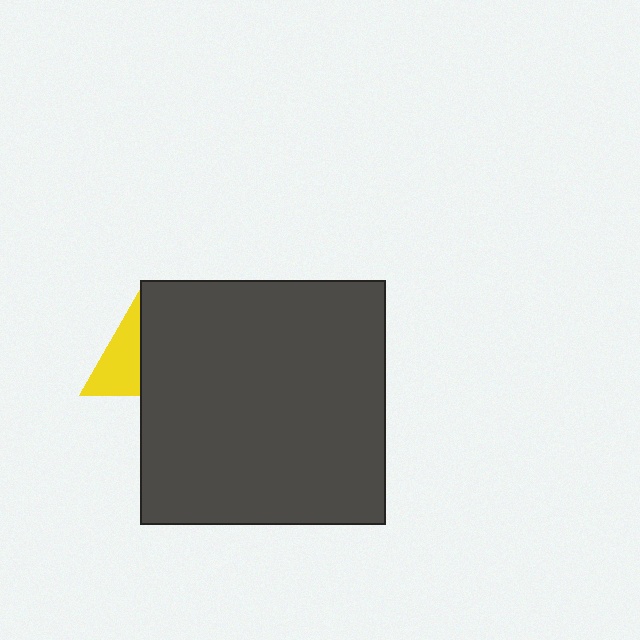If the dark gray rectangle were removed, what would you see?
You would see the complete yellow triangle.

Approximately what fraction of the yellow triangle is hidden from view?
Roughly 55% of the yellow triangle is hidden behind the dark gray rectangle.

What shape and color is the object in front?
The object in front is a dark gray rectangle.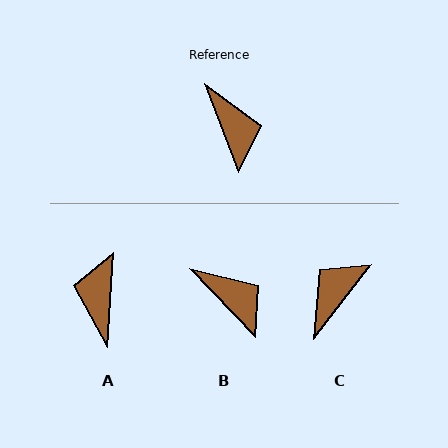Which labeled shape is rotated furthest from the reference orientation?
A, about 155 degrees away.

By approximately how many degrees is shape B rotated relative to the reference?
Approximately 23 degrees counter-clockwise.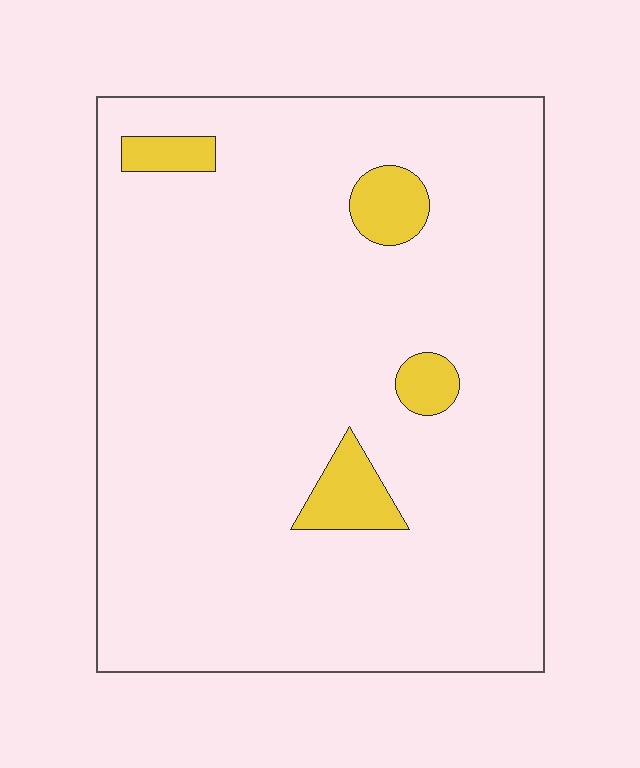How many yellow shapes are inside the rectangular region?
4.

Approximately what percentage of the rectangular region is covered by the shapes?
Approximately 5%.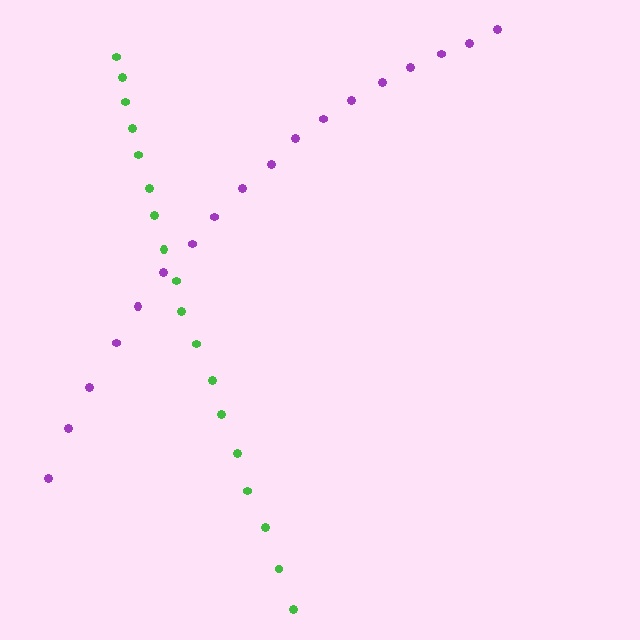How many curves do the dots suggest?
There are 2 distinct paths.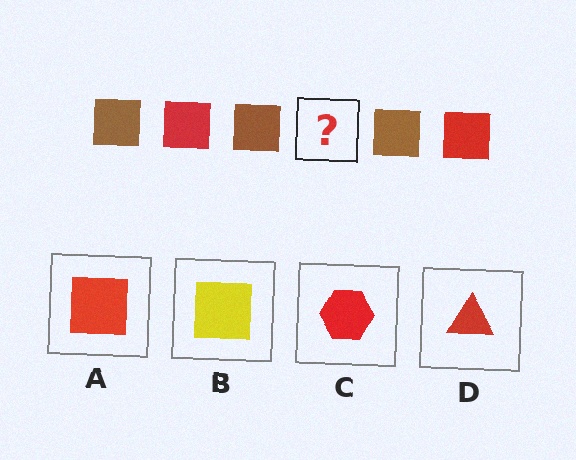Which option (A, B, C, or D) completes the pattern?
A.